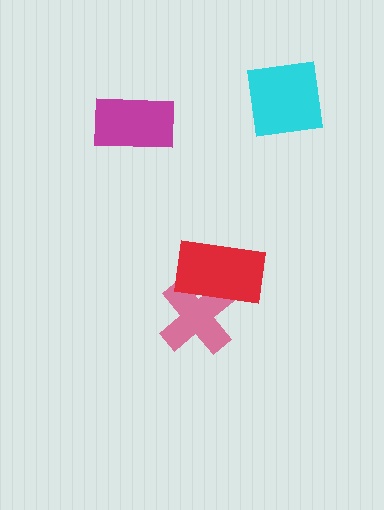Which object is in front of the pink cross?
The red rectangle is in front of the pink cross.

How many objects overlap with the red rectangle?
1 object overlaps with the red rectangle.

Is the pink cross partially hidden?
Yes, it is partially covered by another shape.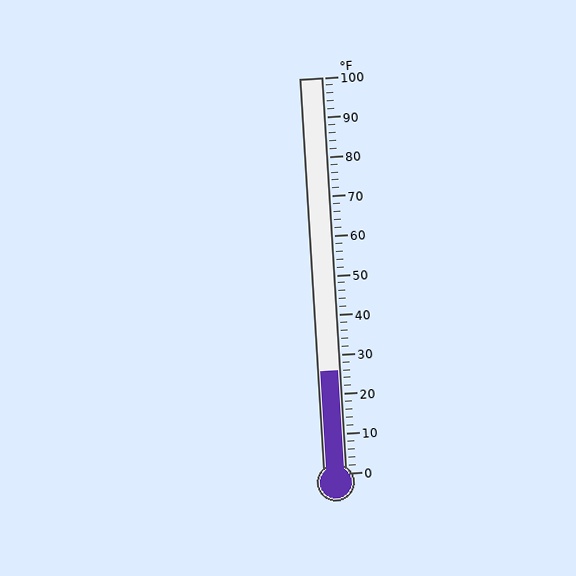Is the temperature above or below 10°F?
The temperature is above 10°F.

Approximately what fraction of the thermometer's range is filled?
The thermometer is filled to approximately 25% of its range.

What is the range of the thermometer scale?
The thermometer scale ranges from 0°F to 100°F.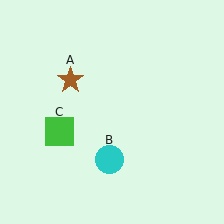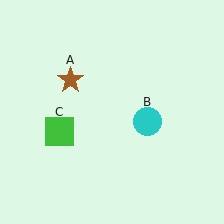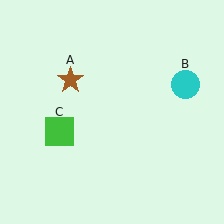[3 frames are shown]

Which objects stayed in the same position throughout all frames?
Brown star (object A) and green square (object C) remained stationary.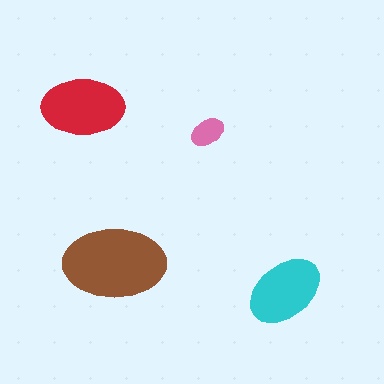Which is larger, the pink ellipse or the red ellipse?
The red one.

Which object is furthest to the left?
The red ellipse is leftmost.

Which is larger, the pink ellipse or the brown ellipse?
The brown one.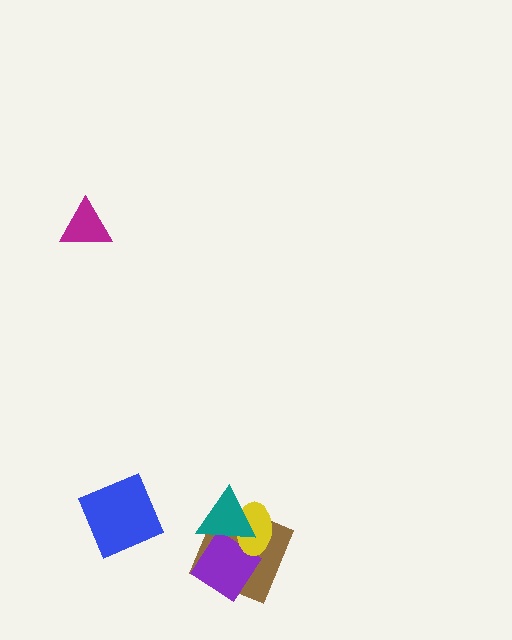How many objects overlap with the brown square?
3 objects overlap with the brown square.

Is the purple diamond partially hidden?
Yes, it is partially covered by another shape.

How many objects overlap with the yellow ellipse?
3 objects overlap with the yellow ellipse.